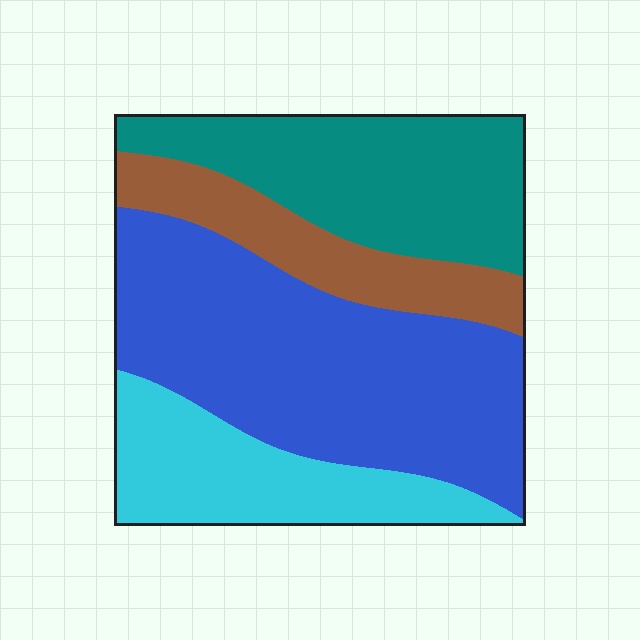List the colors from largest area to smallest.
From largest to smallest: blue, teal, cyan, brown.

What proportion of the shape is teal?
Teal covers around 25% of the shape.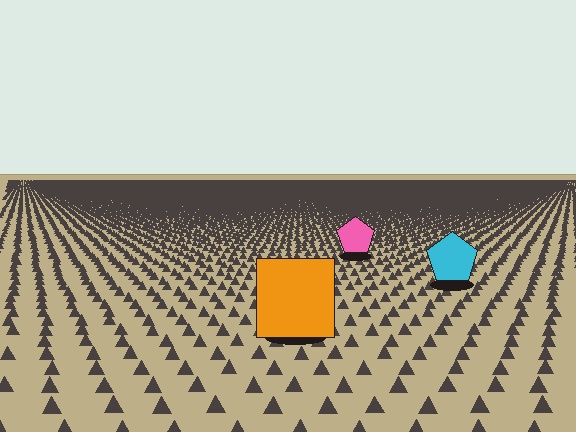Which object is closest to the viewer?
The orange square is closest. The texture marks near it are larger and more spread out.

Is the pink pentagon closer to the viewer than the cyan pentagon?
No. The cyan pentagon is closer — you can tell from the texture gradient: the ground texture is coarser near it.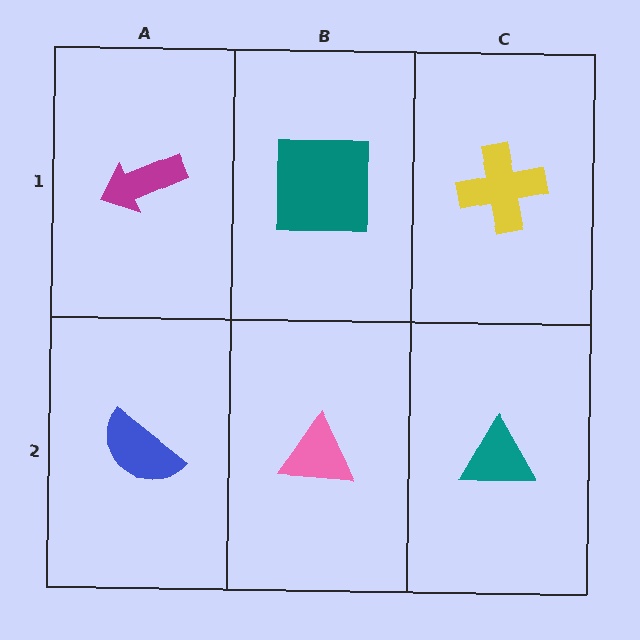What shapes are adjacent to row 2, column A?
A magenta arrow (row 1, column A), a pink triangle (row 2, column B).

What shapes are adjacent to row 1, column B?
A pink triangle (row 2, column B), a magenta arrow (row 1, column A), a yellow cross (row 1, column C).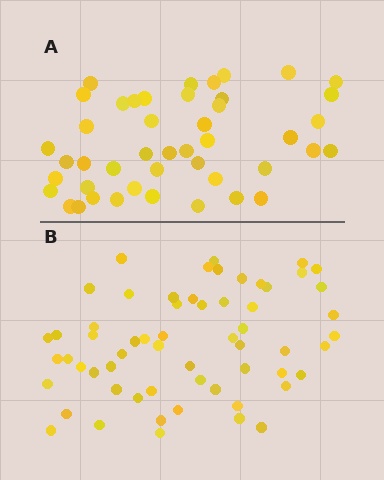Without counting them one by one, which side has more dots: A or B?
Region B (the bottom region) has more dots.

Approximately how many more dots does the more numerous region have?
Region B has approximately 15 more dots than region A.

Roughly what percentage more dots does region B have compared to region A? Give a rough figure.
About 35% more.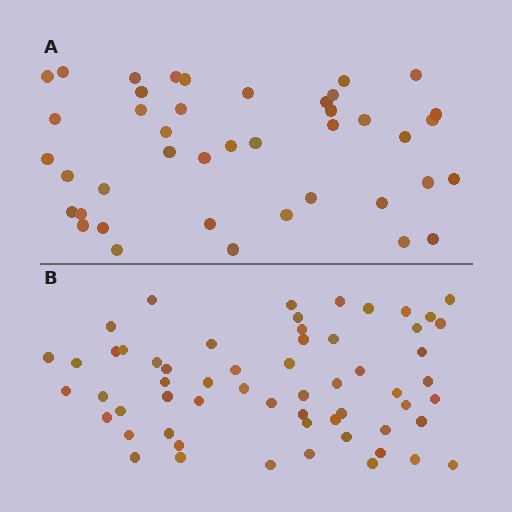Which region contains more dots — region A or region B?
Region B (the bottom region) has more dots.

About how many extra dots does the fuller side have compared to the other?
Region B has approximately 15 more dots than region A.